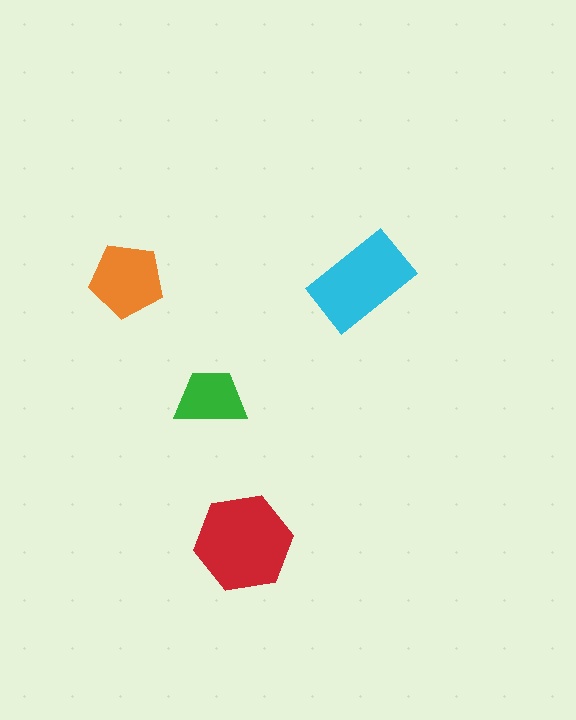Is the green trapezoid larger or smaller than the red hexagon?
Smaller.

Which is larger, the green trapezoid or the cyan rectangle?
The cyan rectangle.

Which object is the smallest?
The green trapezoid.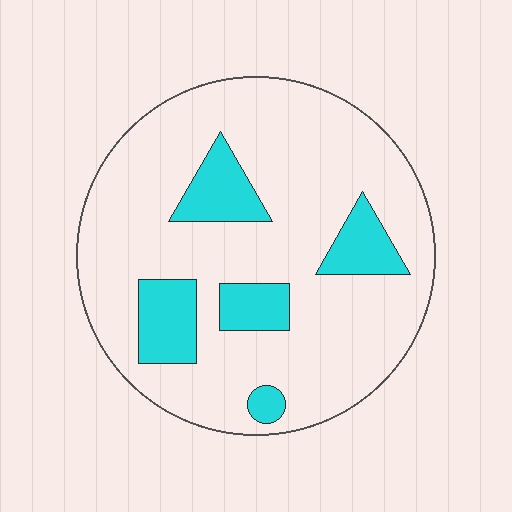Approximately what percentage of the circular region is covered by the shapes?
Approximately 20%.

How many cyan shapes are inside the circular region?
5.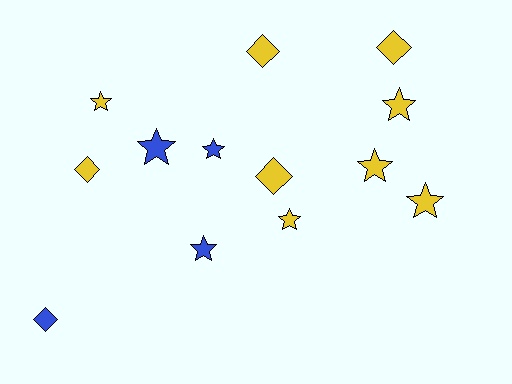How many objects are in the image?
There are 13 objects.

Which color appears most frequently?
Yellow, with 9 objects.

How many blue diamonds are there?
There is 1 blue diamond.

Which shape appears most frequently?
Star, with 8 objects.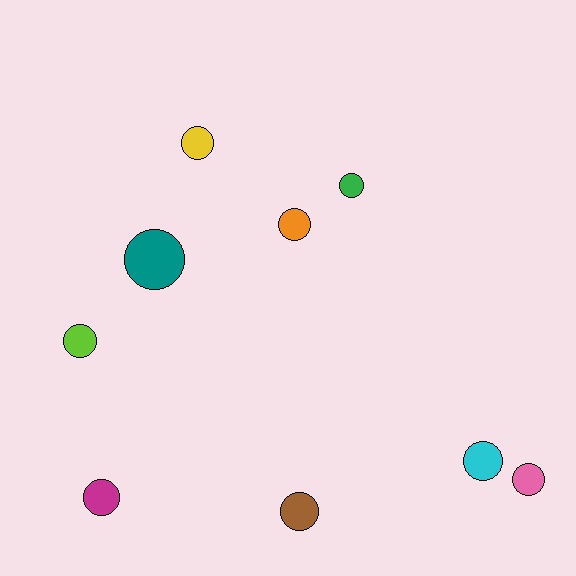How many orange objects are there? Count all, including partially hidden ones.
There is 1 orange object.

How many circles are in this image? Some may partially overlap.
There are 9 circles.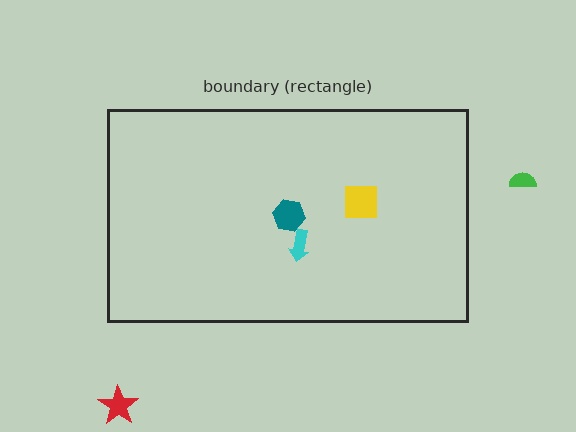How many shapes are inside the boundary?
3 inside, 2 outside.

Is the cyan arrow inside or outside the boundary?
Inside.